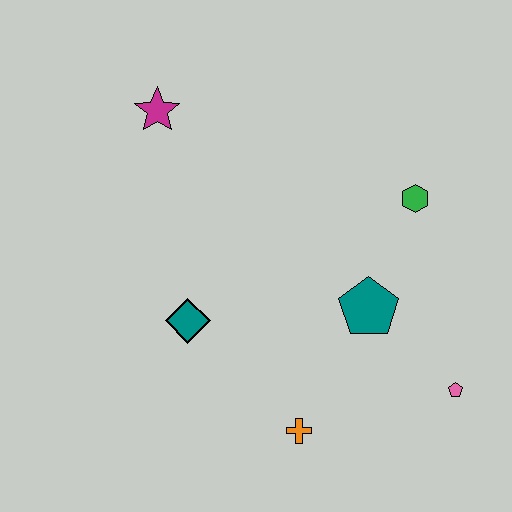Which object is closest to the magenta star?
The teal diamond is closest to the magenta star.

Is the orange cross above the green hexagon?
No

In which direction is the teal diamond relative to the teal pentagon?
The teal diamond is to the left of the teal pentagon.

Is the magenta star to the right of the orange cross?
No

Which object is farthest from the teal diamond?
The pink pentagon is farthest from the teal diamond.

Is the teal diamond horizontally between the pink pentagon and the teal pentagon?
No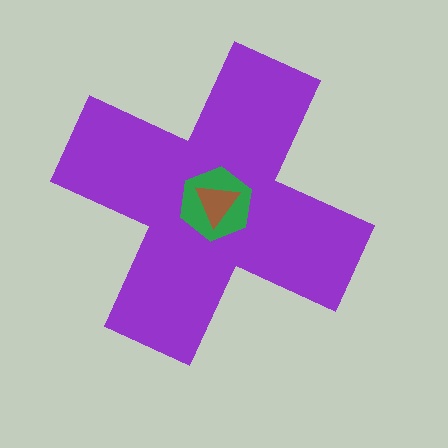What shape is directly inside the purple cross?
The green hexagon.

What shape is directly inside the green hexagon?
The brown triangle.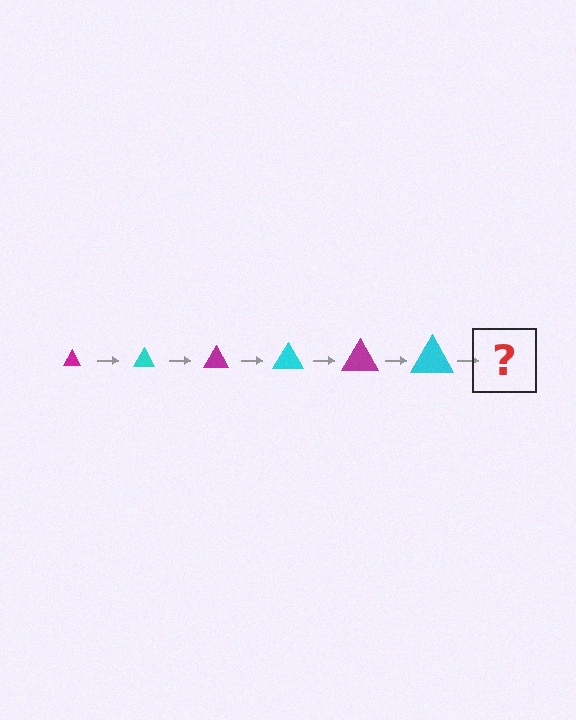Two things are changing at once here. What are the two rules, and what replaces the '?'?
The two rules are that the triangle grows larger each step and the color cycles through magenta and cyan. The '?' should be a magenta triangle, larger than the previous one.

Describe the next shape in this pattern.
It should be a magenta triangle, larger than the previous one.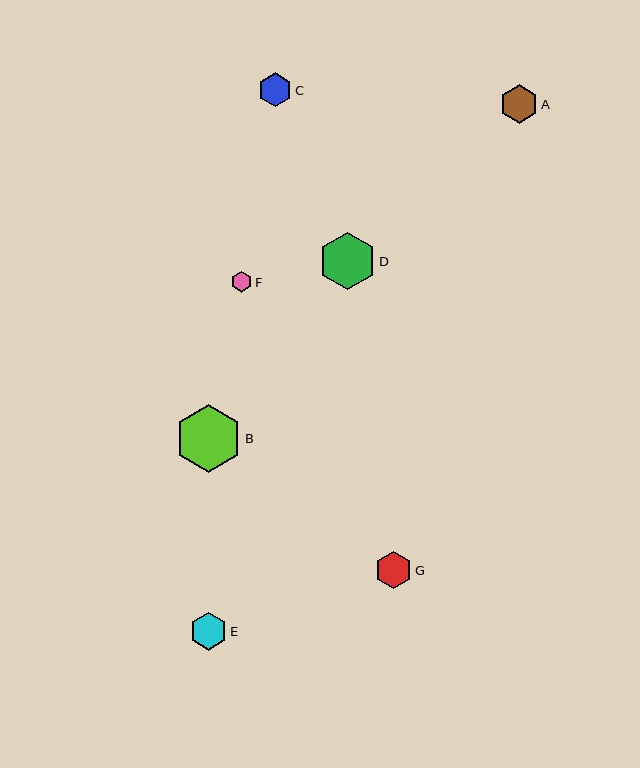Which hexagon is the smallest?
Hexagon F is the smallest with a size of approximately 21 pixels.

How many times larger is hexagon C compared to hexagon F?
Hexagon C is approximately 1.6 times the size of hexagon F.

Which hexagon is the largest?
Hexagon B is the largest with a size of approximately 67 pixels.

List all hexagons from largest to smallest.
From largest to smallest: B, D, A, G, E, C, F.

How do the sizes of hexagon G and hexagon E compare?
Hexagon G and hexagon E are approximately the same size.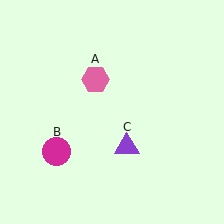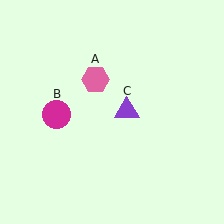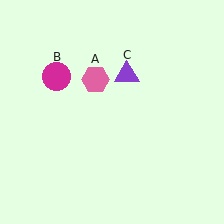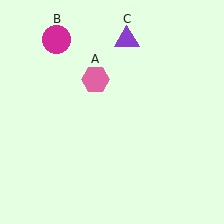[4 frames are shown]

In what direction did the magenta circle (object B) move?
The magenta circle (object B) moved up.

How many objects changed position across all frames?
2 objects changed position: magenta circle (object B), purple triangle (object C).